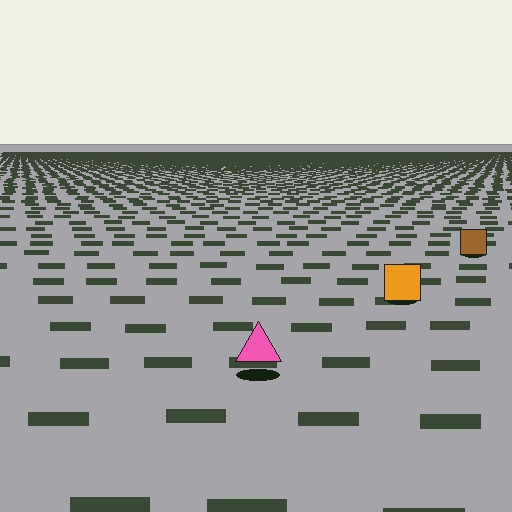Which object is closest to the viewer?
The pink triangle is closest. The texture marks near it are larger and more spread out.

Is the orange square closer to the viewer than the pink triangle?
No. The pink triangle is closer — you can tell from the texture gradient: the ground texture is coarser near it.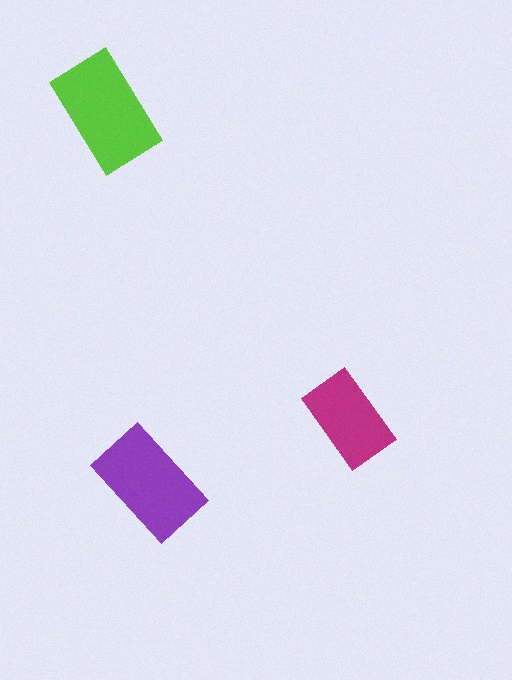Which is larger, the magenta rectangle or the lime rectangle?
The lime one.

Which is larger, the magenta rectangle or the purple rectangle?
The purple one.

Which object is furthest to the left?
The lime rectangle is leftmost.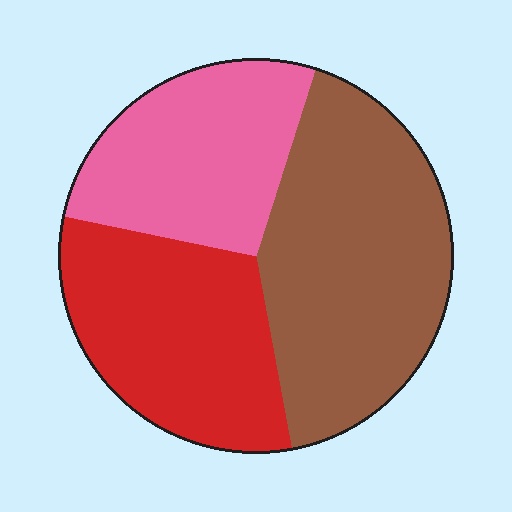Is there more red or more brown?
Brown.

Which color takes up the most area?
Brown, at roughly 40%.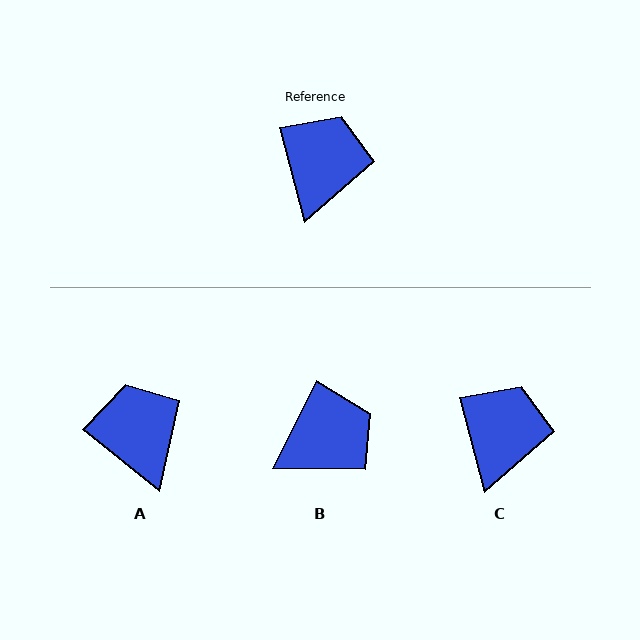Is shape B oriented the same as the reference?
No, it is off by about 42 degrees.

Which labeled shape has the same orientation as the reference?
C.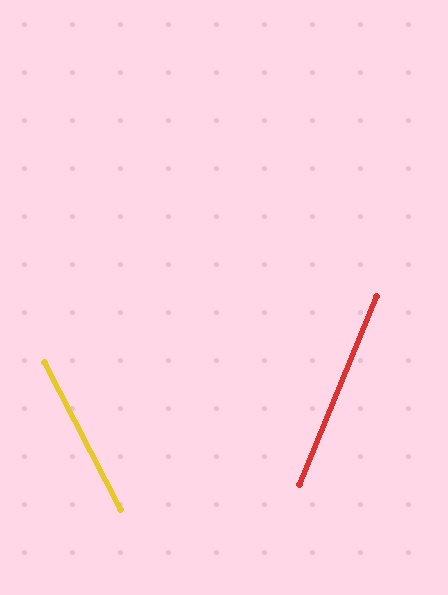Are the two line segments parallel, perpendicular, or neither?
Neither parallel nor perpendicular — they differ by about 50°.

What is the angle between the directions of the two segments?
Approximately 50 degrees.